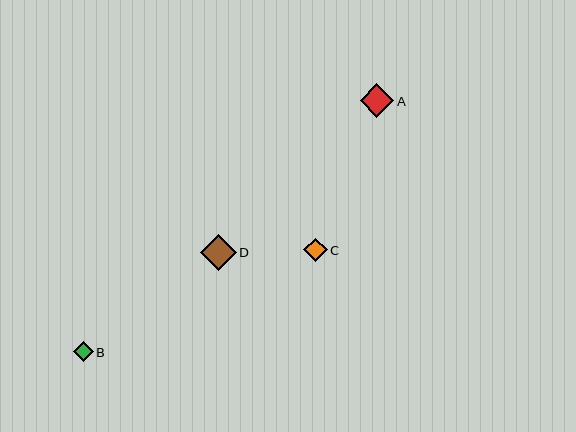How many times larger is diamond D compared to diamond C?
Diamond D is approximately 1.5 times the size of diamond C.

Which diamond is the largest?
Diamond D is the largest with a size of approximately 36 pixels.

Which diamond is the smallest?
Diamond B is the smallest with a size of approximately 20 pixels.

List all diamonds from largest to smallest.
From largest to smallest: D, A, C, B.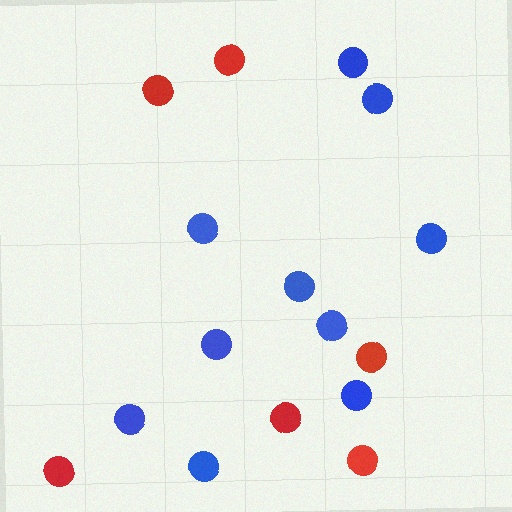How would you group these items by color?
There are 2 groups: one group of red circles (6) and one group of blue circles (10).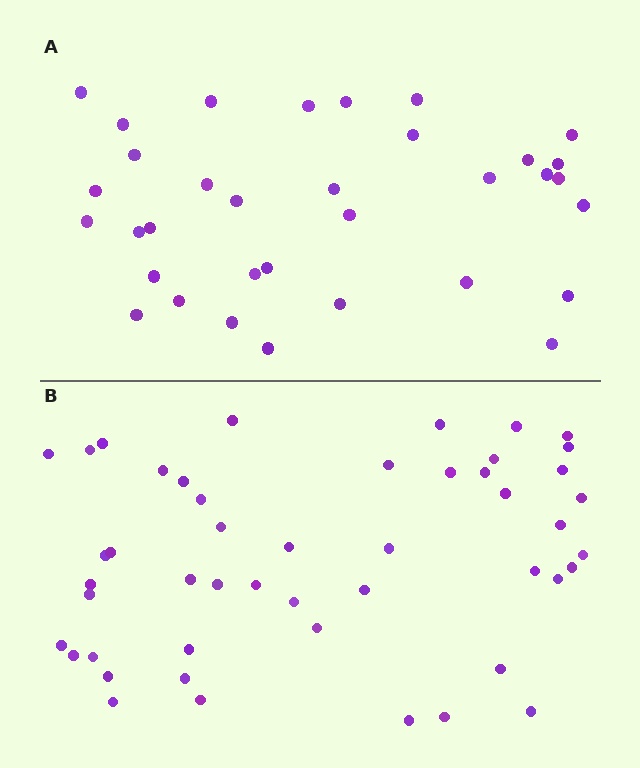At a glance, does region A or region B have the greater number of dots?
Region B (the bottom region) has more dots.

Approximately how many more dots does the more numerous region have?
Region B has approximately 15 more dots than region A.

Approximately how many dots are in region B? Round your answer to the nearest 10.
About 50 dots. (The exact count is 48, which rounds to 50.)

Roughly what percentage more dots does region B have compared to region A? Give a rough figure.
About 40% more.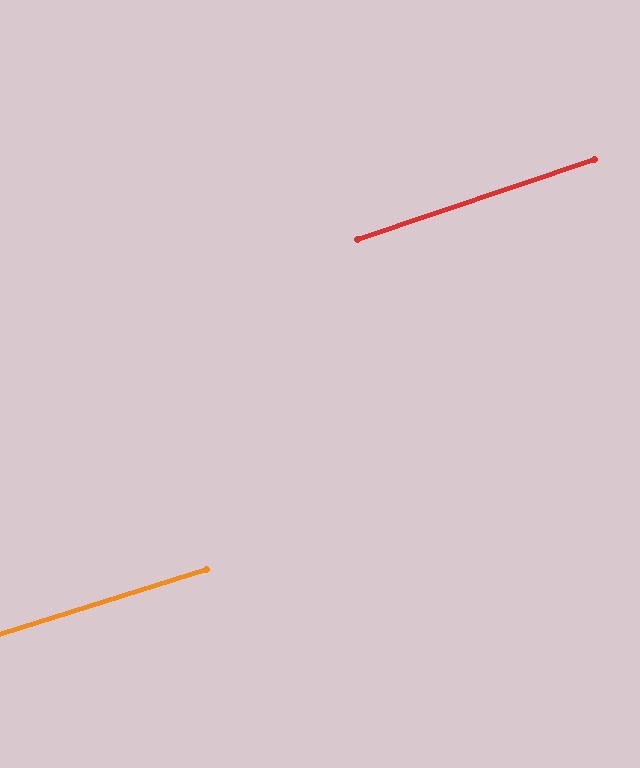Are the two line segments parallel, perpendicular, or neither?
Parallel — their directions differ by only 1.2°.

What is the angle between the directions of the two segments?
Approximately 1 degree.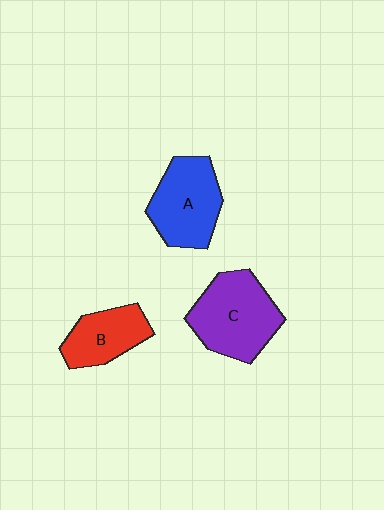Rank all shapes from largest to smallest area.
From largest to smallest: C (purple), A (blue), B (red).